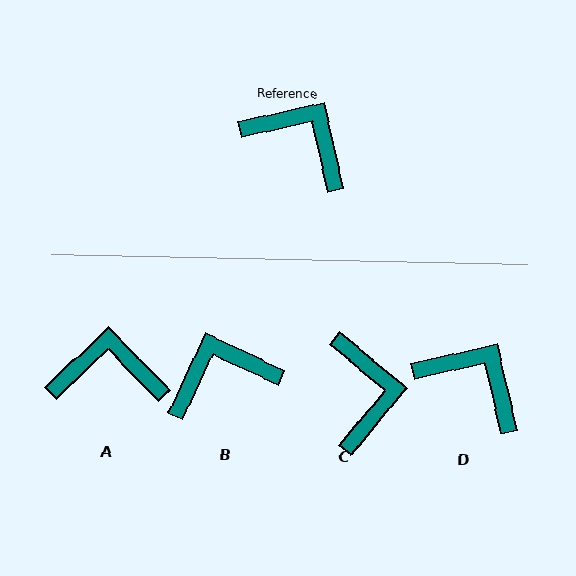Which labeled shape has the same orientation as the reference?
D.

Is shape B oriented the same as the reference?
No, it is off by about 52 degrees.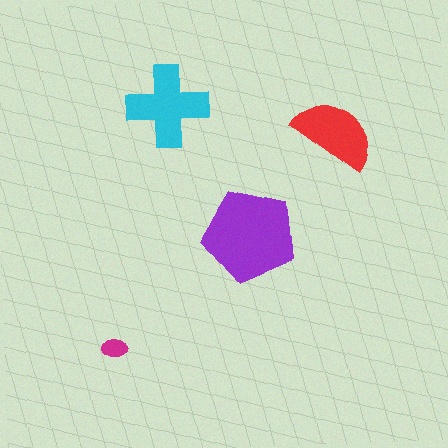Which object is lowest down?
The magenta ellipse is bottommost.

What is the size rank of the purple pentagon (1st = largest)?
1st.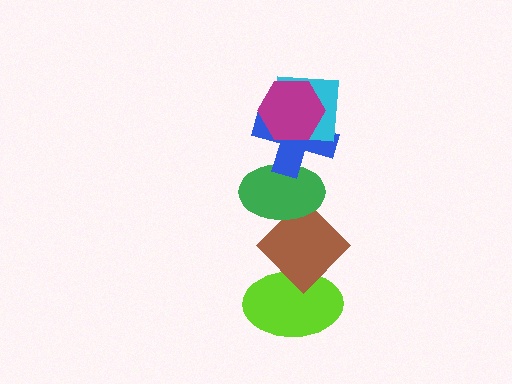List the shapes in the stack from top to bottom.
From top to bottom: the magenta hexagon, the cyan square, the blue cross, the green ellipse, the brown diamond, the lime ellipse.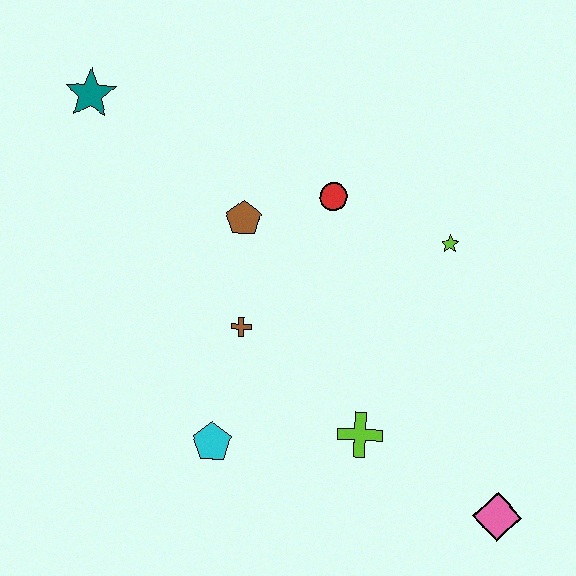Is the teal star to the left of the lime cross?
Yes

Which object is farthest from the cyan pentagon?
The teal star is farthest from the cyan pentagon.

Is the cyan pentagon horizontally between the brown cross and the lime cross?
No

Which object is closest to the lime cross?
The cyan pentagon is closest to the lime cross.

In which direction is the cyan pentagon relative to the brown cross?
The cyan pentagon is below the brown cross.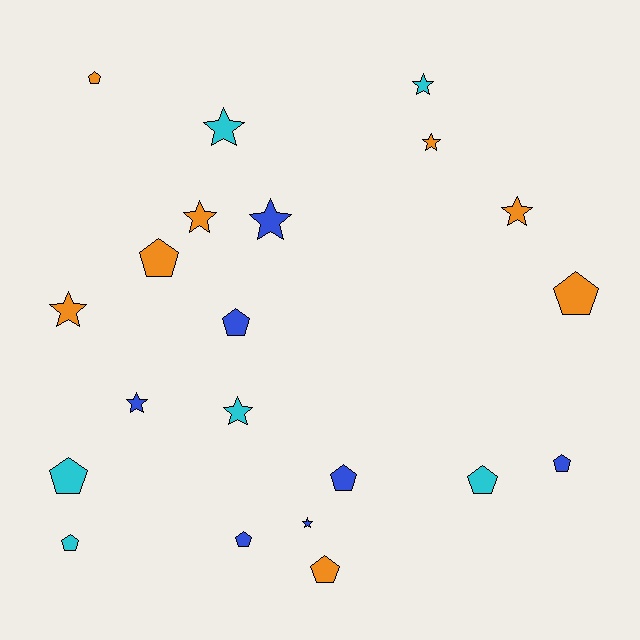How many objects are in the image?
There are 21 objects.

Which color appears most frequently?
Orange, with 8 objects.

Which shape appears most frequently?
Pentagon, with 11 objects.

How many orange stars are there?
There are 4 orange stars.